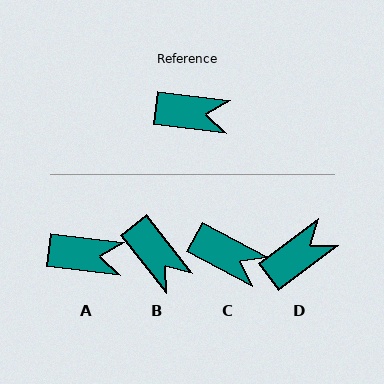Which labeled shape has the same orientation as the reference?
A.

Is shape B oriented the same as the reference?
No, it is off by about 45 degrees.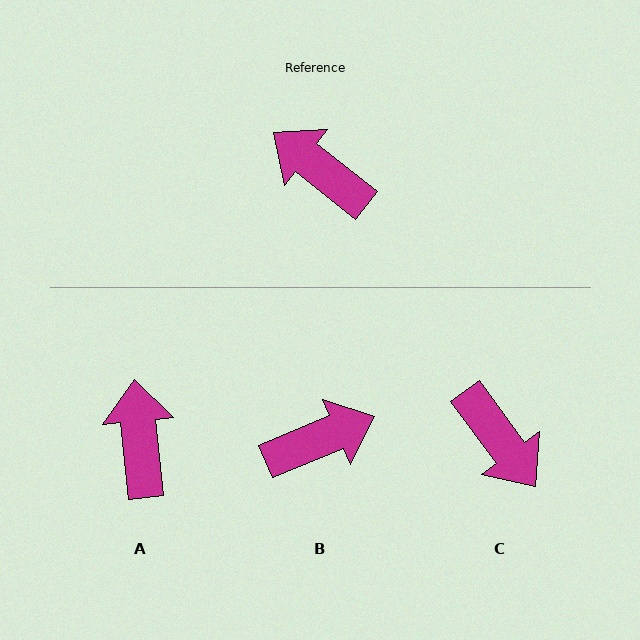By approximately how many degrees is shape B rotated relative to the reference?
Approximately 119 degrees clockwise.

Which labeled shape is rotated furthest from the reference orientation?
C, about 165 degrees away.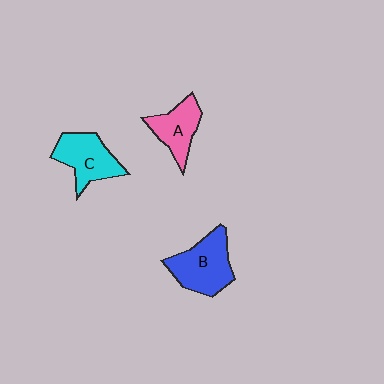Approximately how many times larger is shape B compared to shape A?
Approximately 1.4 times.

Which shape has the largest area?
Shape B (blue).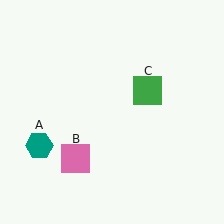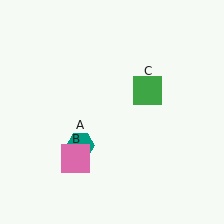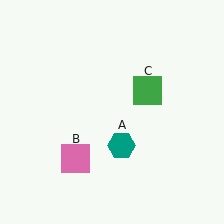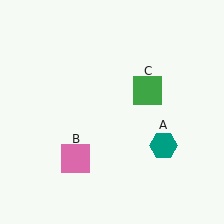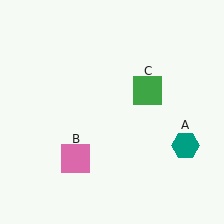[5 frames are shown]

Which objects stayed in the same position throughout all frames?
Pink square (object B) and green square (object C) remained stationary.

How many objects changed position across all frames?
1 object changed position: teal hexagon (object A).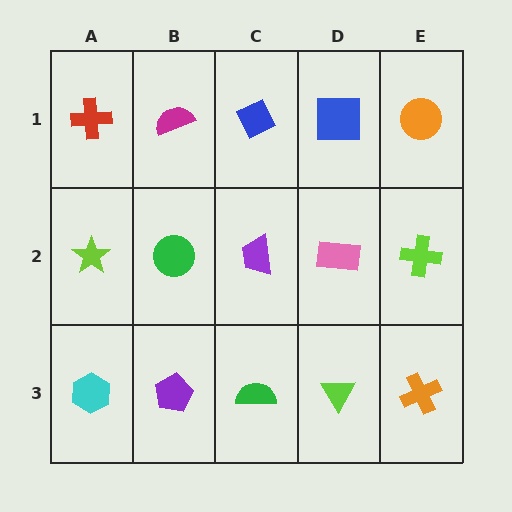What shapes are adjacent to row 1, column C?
A purple trapezoid (row 2, column C), a magenta semicircle (row 1, column B), a blue square (row 1, column D).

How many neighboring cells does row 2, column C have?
4.